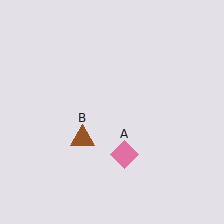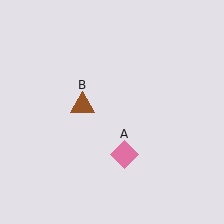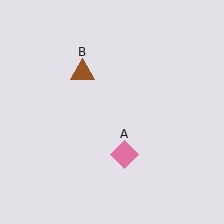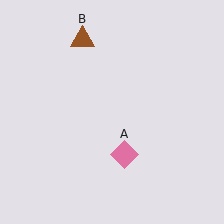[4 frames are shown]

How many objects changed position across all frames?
1 object changed position: brown triangle (object B).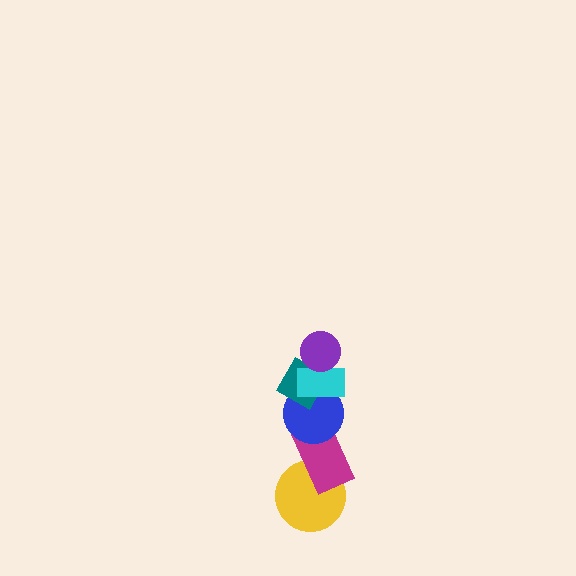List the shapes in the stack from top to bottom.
From top to bottom: the purple circle, the cyan rectangle, the teal diamond, the blue circle, the magenta rectangle, the yellow circle.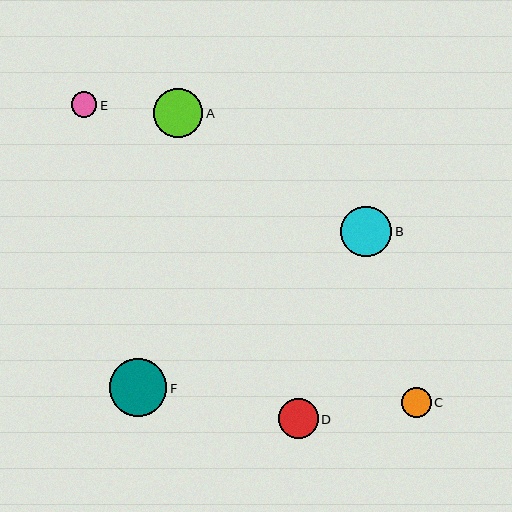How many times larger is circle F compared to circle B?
Circle F is approximately 1.1 times the size of circle B.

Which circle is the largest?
Circle F is the largest with a size of approximately 57 pixels.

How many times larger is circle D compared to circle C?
Circle D is approximately 1.3 times the size of circle C.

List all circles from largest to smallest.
From largest to smallest: F, B, A, D, C, E.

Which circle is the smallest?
Circle E is the smallest with a size of approximately 26 pixels.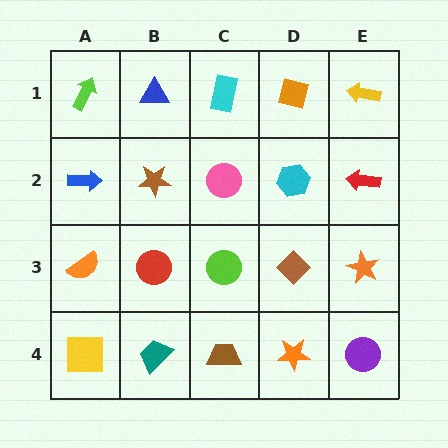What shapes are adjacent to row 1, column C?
A pink circle (row 2, column C), a blue triangle (row 1, column B), an orange square (row 1, column D).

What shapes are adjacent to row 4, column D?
A brown diamond (row 3, column D), a brown trapezoid (row 4, column C), a purple circle (row 4, column E).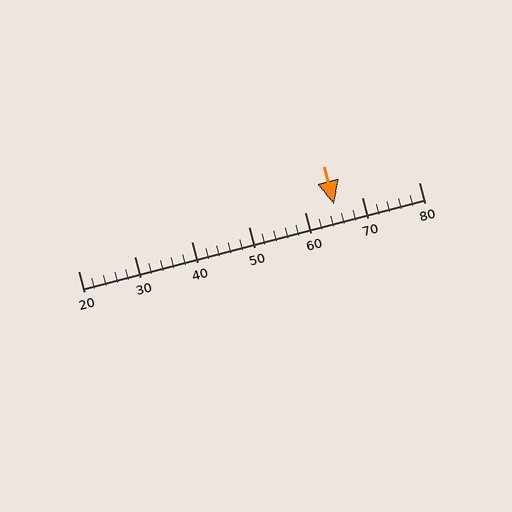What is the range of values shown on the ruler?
The ruler shows values from 20 to 80.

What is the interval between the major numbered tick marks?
The major tick marks are spaced 10 units apart.